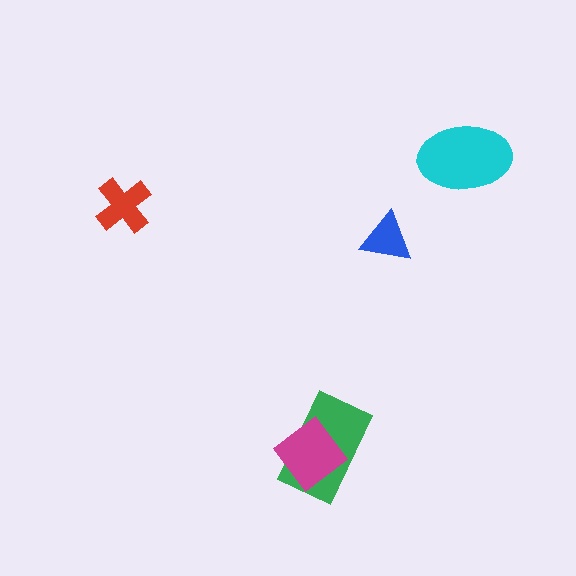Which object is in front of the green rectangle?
The magenta diamond is in front of the green rectangle.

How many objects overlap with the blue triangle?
0 objects overlap with the blue triangle.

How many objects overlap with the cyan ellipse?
0 objects overlap with the cyan ellipse.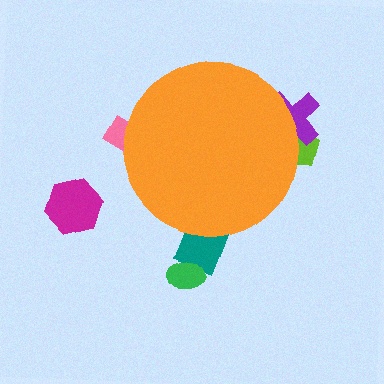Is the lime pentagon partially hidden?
Yes, the lime pentagon is partially hidden behind the orange circle.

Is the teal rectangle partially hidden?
Yes, the teal rectangle is partially hidden behind the orange circle.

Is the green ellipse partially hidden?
No, the green ellipse is fully visible.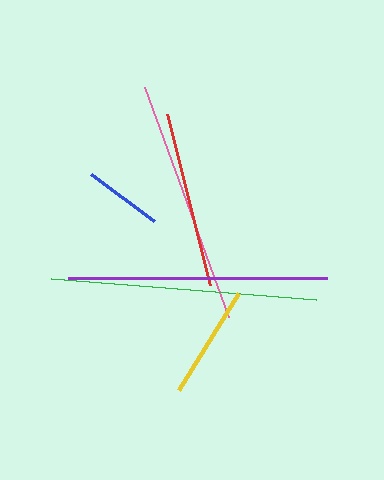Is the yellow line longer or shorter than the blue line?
The yellow line is longer than the blue line.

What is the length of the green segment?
The green segment is approximately 267 pixels long.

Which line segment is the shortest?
The blue line is the shortest at approximately 79 pixels.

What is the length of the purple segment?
The purple segment is approximately 258 pixels long.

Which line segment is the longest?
The green line is the longest at approximately 267 pixels.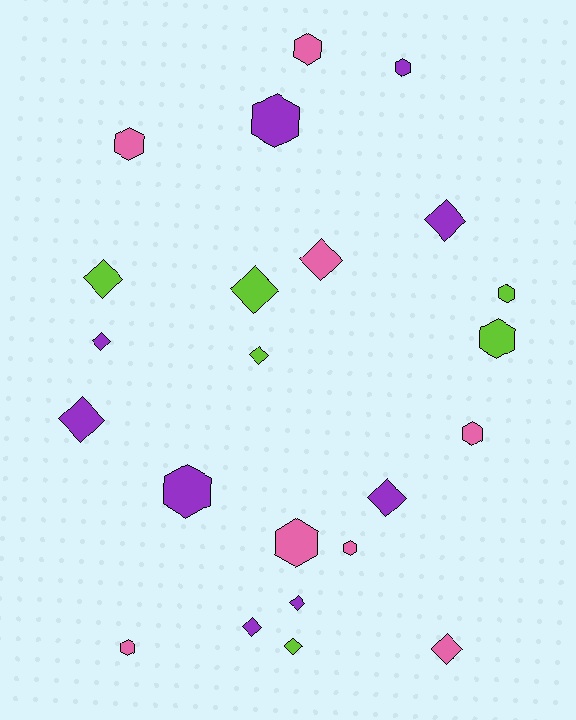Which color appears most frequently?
Purple, with 9 objects.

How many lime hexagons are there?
There are 2 lime hexagons.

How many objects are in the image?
There are 23 objects.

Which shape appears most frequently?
Diamond, with 12 objects.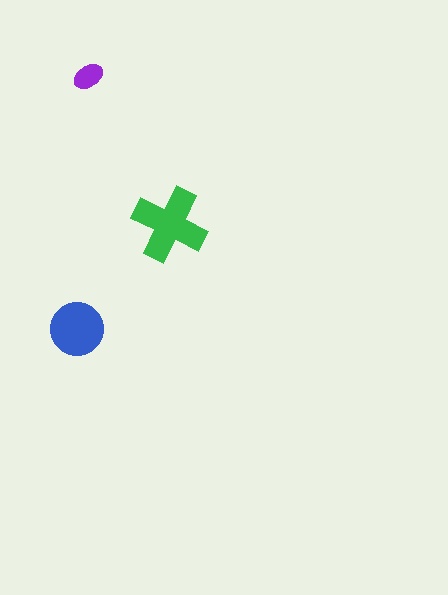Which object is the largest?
The green cross.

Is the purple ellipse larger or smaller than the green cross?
Smaller.